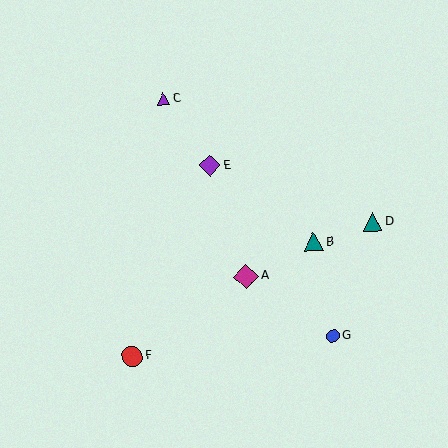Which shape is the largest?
The magenta diamond (labeled A) is the largest.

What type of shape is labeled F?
Shape F is a red circle.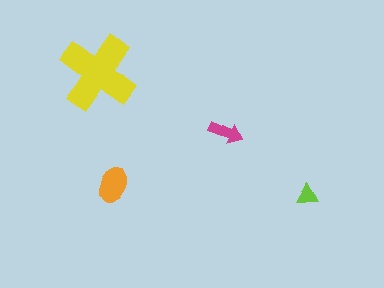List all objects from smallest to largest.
The lime triangle, the magenta arrow, the orange ellipse, the yellow cross.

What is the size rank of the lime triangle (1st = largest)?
4th.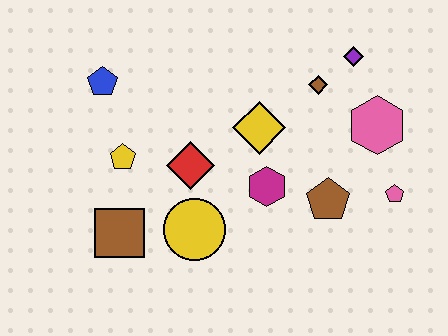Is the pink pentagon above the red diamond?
No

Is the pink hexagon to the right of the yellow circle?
Yes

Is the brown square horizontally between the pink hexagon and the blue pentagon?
Yes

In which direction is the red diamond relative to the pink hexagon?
The red diamond is to the left of the pink hexagon.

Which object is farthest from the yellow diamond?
The brown square is farthest from the yellow diamond.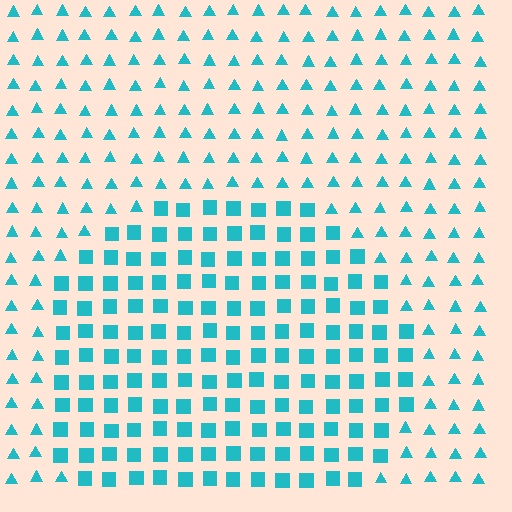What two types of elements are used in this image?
The image uses squares inside the circle region and triangles outside it.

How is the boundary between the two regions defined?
The boundary is defined by a change in element shape: squares inside vs. triangles outside. All elements share the same color and spacing.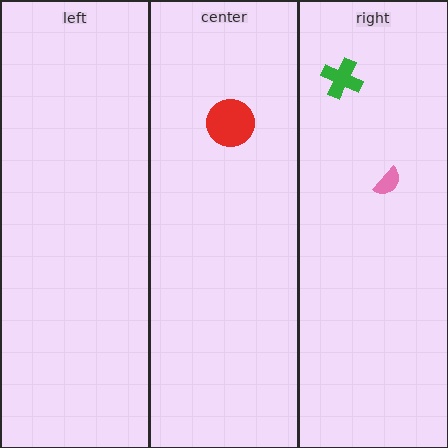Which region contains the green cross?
The right region.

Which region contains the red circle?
The center region.